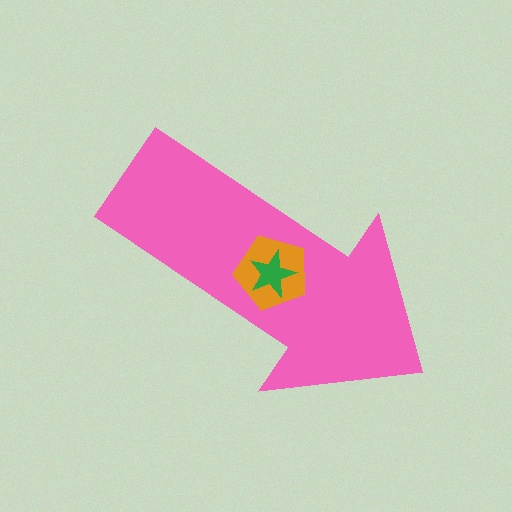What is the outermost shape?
The pink arrow.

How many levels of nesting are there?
3.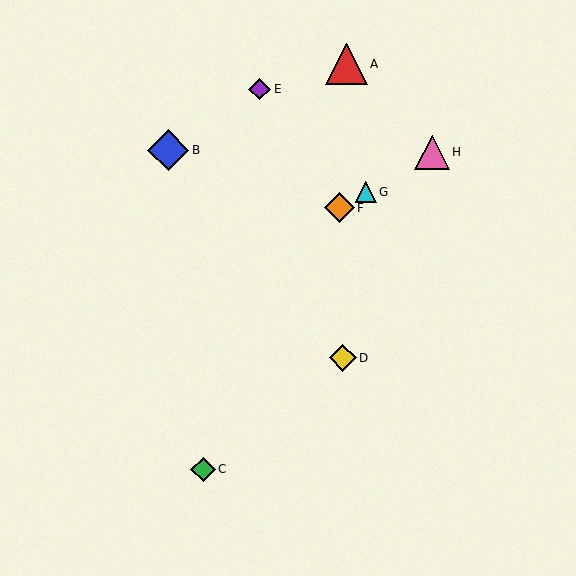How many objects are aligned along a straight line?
3 objects (F, G, H) are aligned along a straight line.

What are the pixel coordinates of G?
Object G is at (366, 192).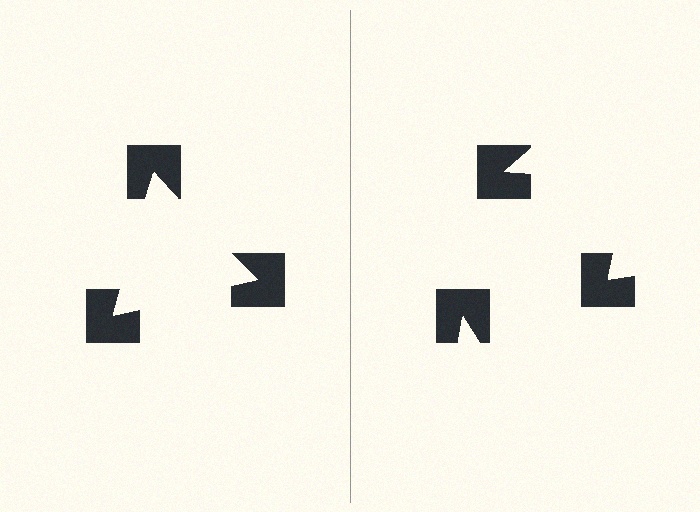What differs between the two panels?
The notched squares are positioned identically on both sides; only the wedge orientations differ. On the left they align to a triangle; on the right they are misaligned.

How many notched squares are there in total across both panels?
6 — 3 on each side.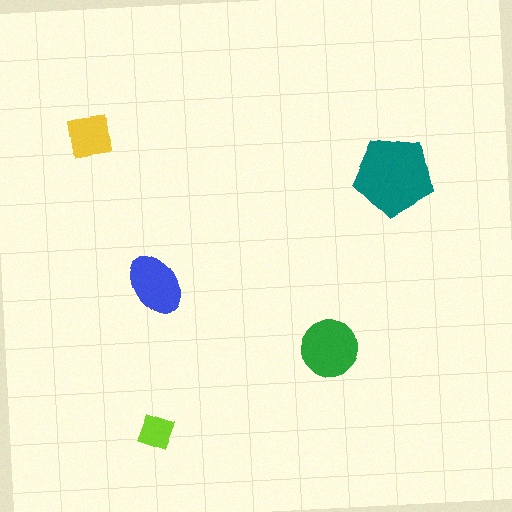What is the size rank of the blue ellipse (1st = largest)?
3rd.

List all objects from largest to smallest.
The teal pentagon, the green circle, the blue ellipse, the yellow square, the lime square.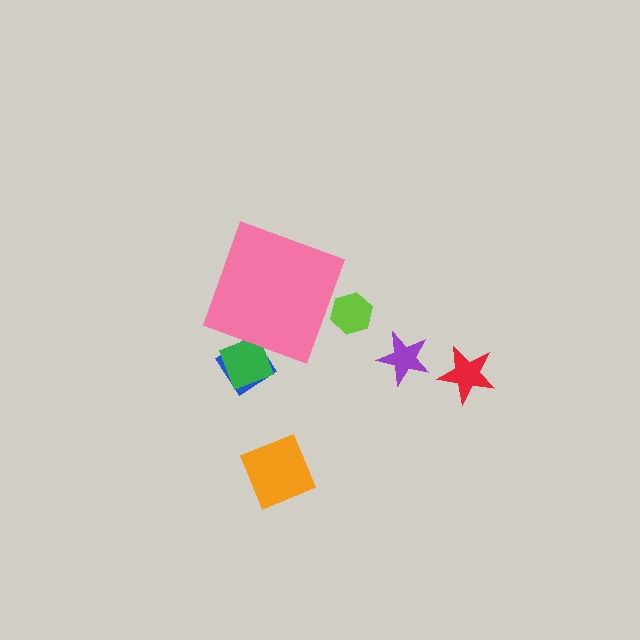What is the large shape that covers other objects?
A pink diamond.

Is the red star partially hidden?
No, the red star is fully visible.